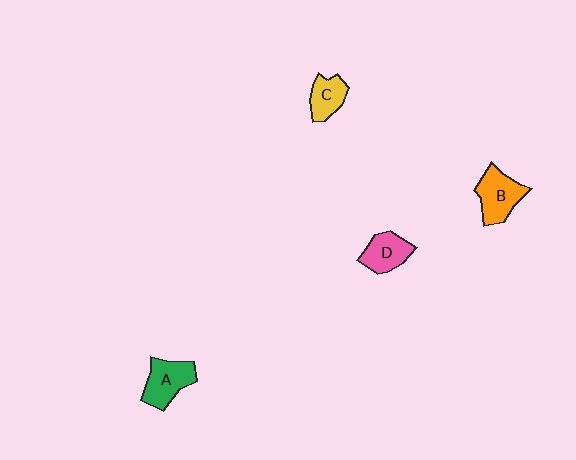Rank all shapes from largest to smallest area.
From largest to smallest: B (orange), A (green), D (pink), C (yellow).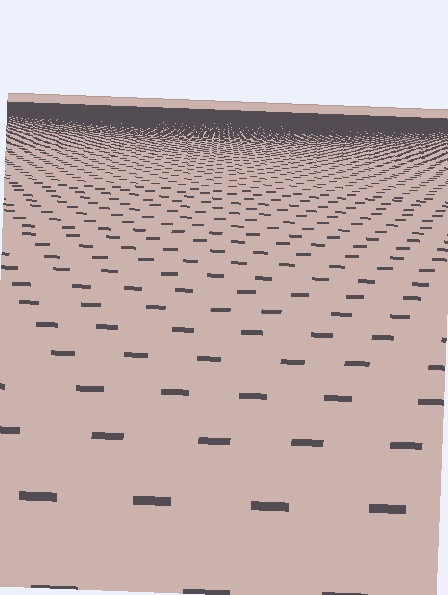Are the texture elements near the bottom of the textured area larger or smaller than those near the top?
Larger. Near the bottom, elements are closer to the viewer and appear at a bigger on-screen size.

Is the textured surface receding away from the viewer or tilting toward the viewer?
The surface is receding away from the viewer. Texture elements get smaller and denser toward the top.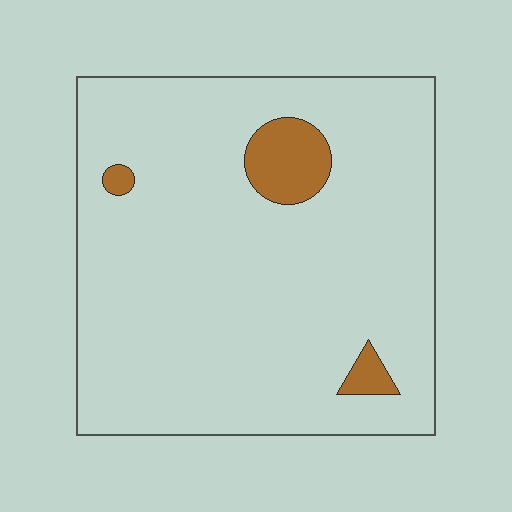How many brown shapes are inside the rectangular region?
3.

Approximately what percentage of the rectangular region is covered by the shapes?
Approximately 5%.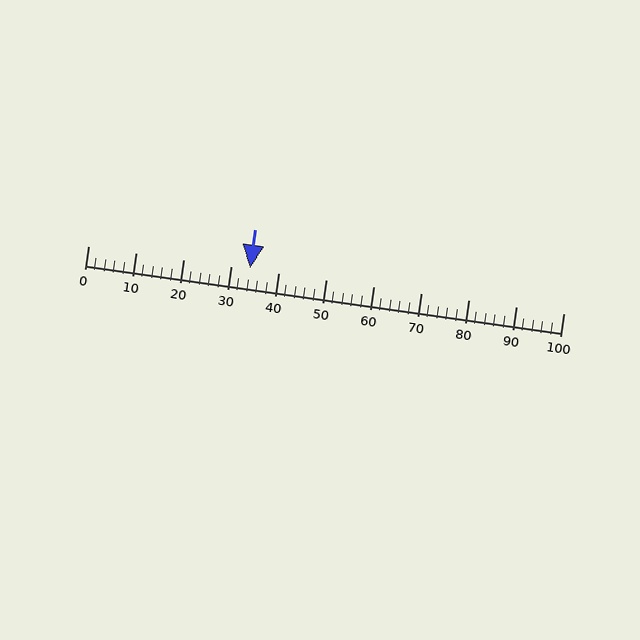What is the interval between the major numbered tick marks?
The major tick marks are spaced 10 units apart.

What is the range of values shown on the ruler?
The ruler shows values from 0 to 100.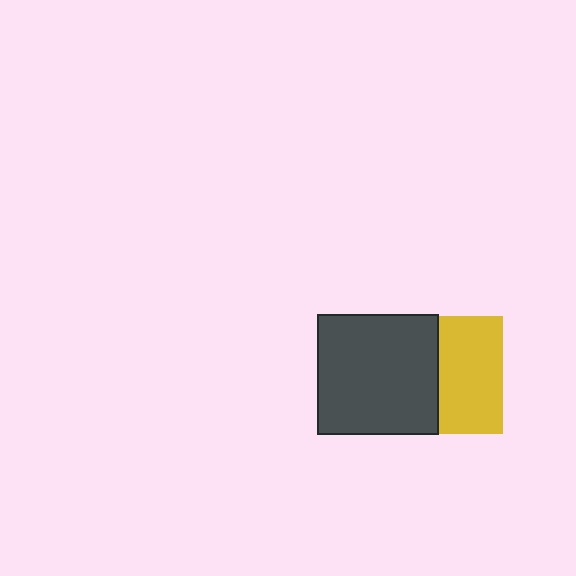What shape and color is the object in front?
The object in front is a dark gray square.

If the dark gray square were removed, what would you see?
You would see the complete yellow square.